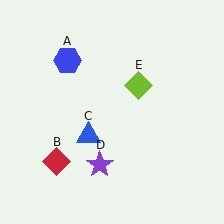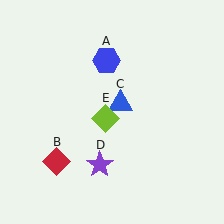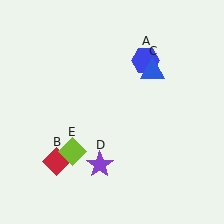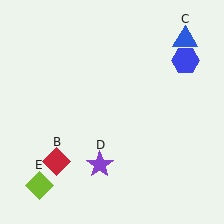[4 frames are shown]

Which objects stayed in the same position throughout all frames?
Red diamond (object B) and purple star (object D) remained stationary.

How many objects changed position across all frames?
3 objects changed position: blue hexagon (object A), blue triangle (object C), lime diamond (object E).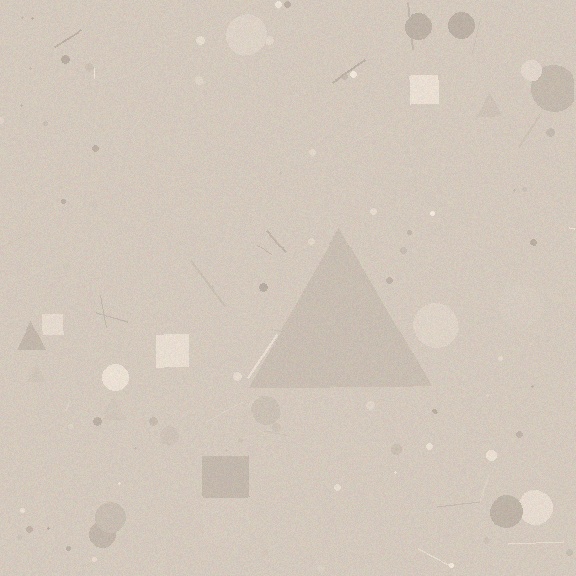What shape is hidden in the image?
A triangle is hidden in the image.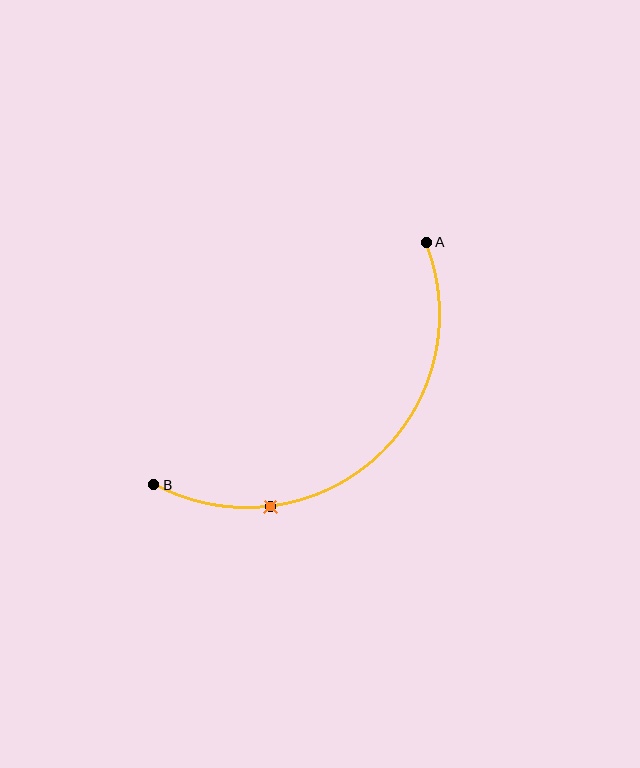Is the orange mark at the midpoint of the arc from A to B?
No. The orange mark lies on the arc but is closer to endpoint B. The arc midpoint would be at the point on the curve equidistant along the arc from both A and B.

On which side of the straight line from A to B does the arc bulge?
The arc bulges below and to the right of the straight line connecting A and B.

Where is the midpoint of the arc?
The arc midpoint is the point on the curve farthest from the straight line joining A and B. It sits below and to the right of that line.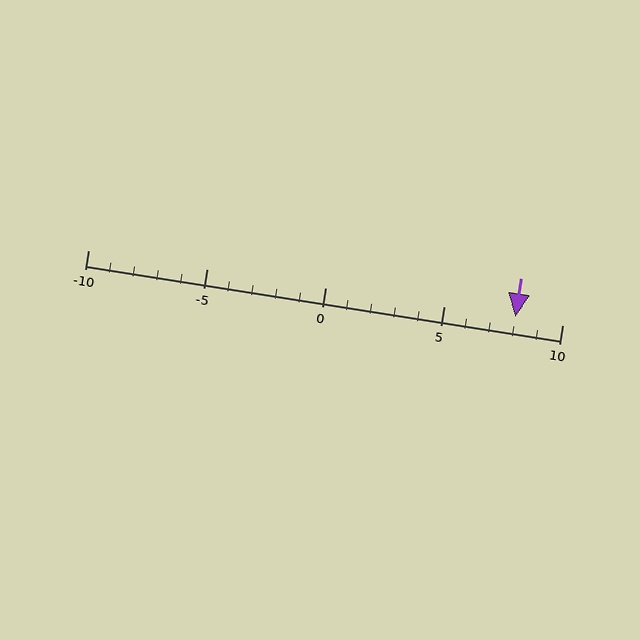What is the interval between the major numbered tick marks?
The major tick marks are spaced 5 units apart.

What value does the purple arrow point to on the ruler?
The purple arrow points to approximately 8.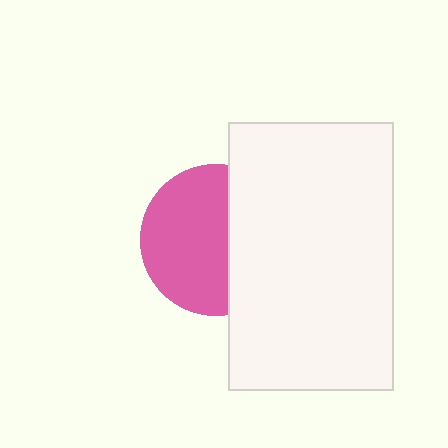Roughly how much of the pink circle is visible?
About half of it is visible (roughly 60%).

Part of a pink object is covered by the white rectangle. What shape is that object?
It is a circle.